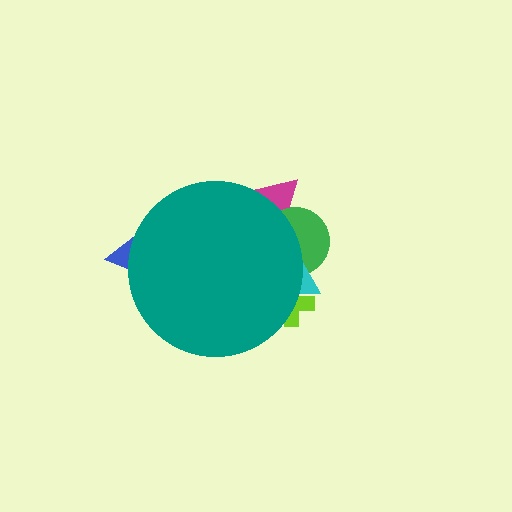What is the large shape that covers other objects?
A teal circle.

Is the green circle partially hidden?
Yes, the green circle is partially hidden behind the teal circle.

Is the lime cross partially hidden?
Yes, the lime cross is partially hidden behind the teal circle.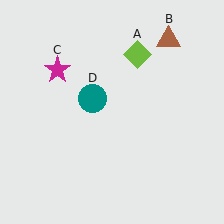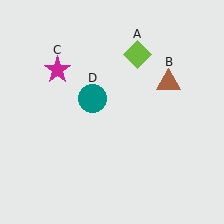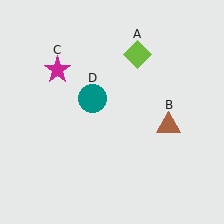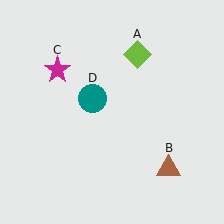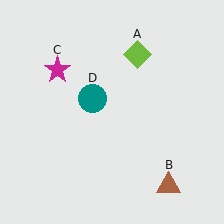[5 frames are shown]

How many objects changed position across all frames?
1 object changed position: brown triangle (object B).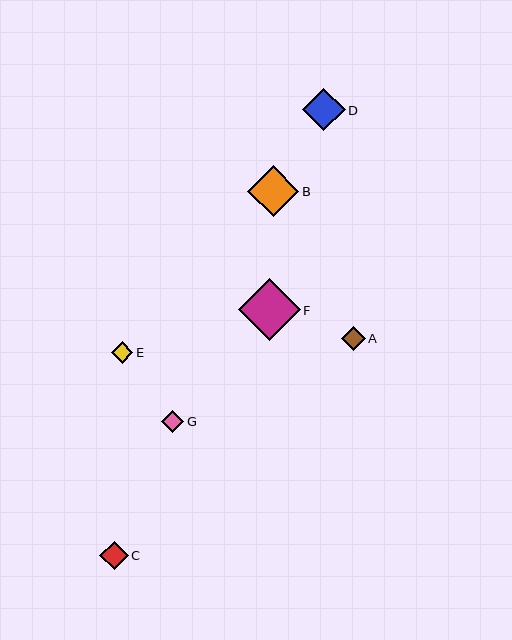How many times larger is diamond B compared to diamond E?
Diamond B is approximately 2.4 times the size of diamond E.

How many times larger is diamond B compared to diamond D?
Diamond B is approximately 1.2 times the size of diamond D.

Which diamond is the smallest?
Diamond E is the smallest with a size of approximately 21 pixels.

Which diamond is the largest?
Diamond F is the largest with a size of approximately 62 pixels.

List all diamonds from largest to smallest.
From largest to smallest: F, B, D, C, A, G, E.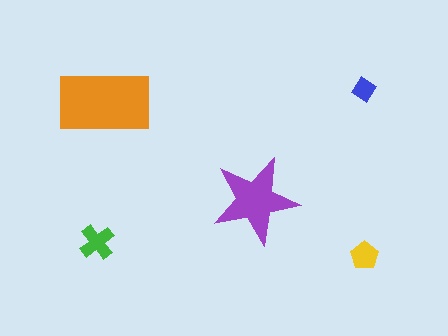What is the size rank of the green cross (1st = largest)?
3rd.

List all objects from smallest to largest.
The blue diamond, the yellow pentagon, the green cross, the purple star, the orange rectangle.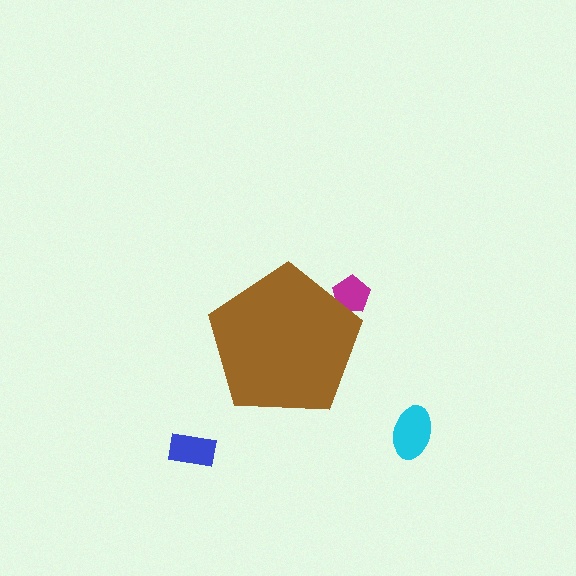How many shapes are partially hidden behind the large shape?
1 shape is partially hidden.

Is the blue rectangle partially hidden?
No, the blue rectangle is fully visible.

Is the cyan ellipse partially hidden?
No, the cyan ellipse is fully visible.